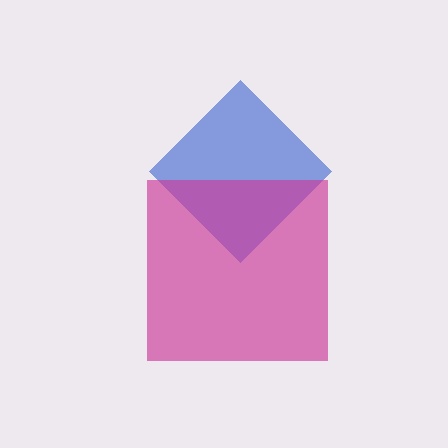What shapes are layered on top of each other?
The layered shapes are: a blue diamond, a magenta square.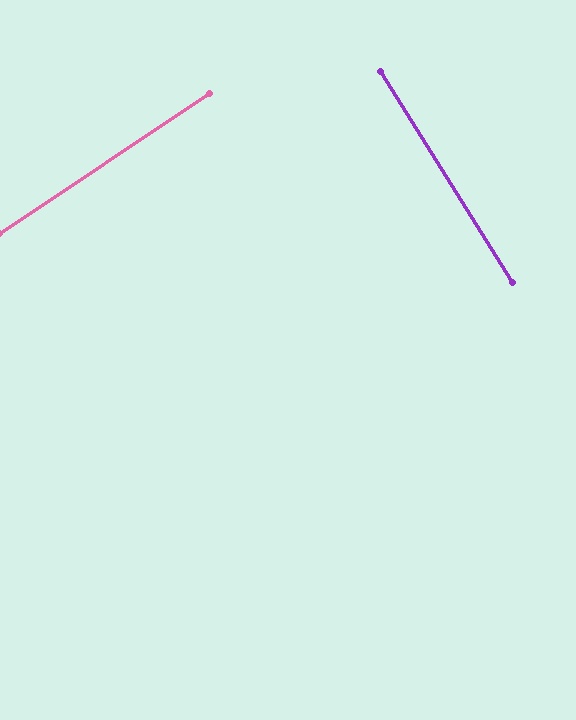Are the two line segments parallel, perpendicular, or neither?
Perpendicular — they meet at approximately 88°.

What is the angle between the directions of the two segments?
Approximately 88 degrees.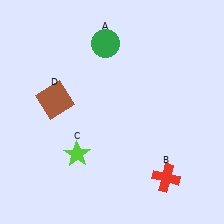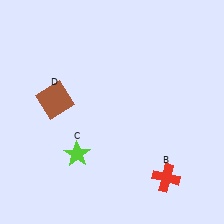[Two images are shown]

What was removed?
The green circle (A) was removed in Image 2.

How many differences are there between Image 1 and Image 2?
There is 1 difference between the two images.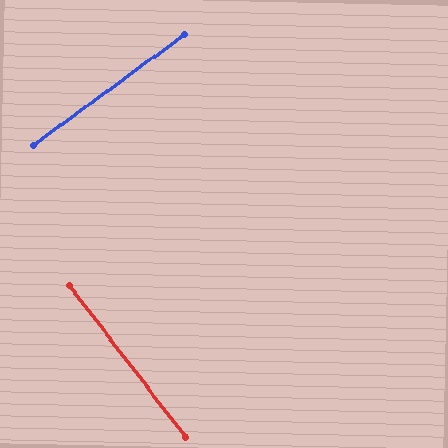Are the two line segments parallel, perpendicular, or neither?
Perpendicular — they meet at approximately 89°.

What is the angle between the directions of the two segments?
Approximately 89 degrees.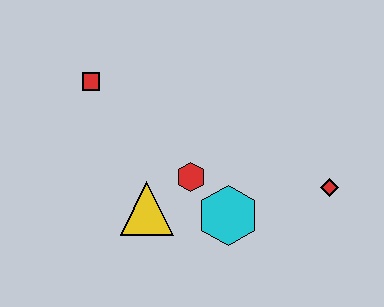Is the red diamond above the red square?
No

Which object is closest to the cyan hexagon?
The red hexagon is closest to the cyan hexagon.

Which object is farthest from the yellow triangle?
The red diamond is farthest from the yellow triangle.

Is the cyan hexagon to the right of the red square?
Yes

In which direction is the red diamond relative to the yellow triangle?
The red diamond is to the right of the yellow triangle.